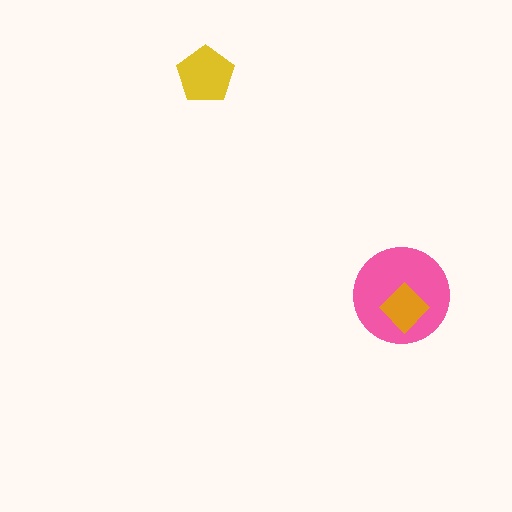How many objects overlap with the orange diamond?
1 object overlaps with the orange diamond.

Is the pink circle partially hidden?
Yes, it is partially covered by another shape.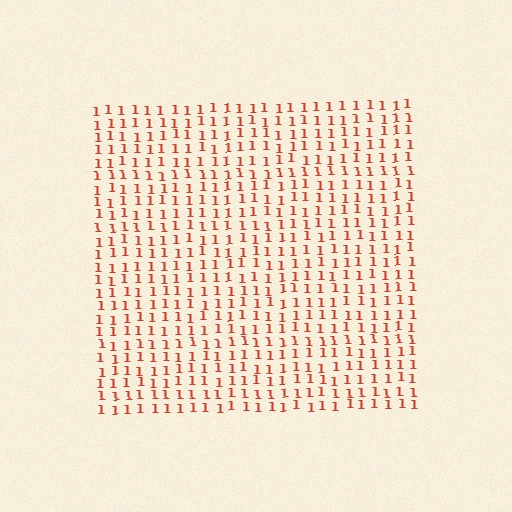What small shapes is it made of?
It is made of small digit 1's.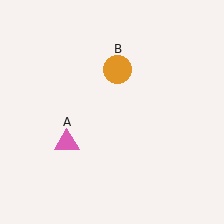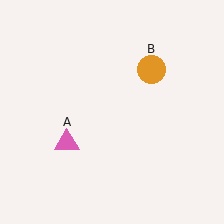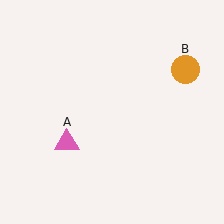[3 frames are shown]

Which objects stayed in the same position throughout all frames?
Pink triangle (object A) remained stationary.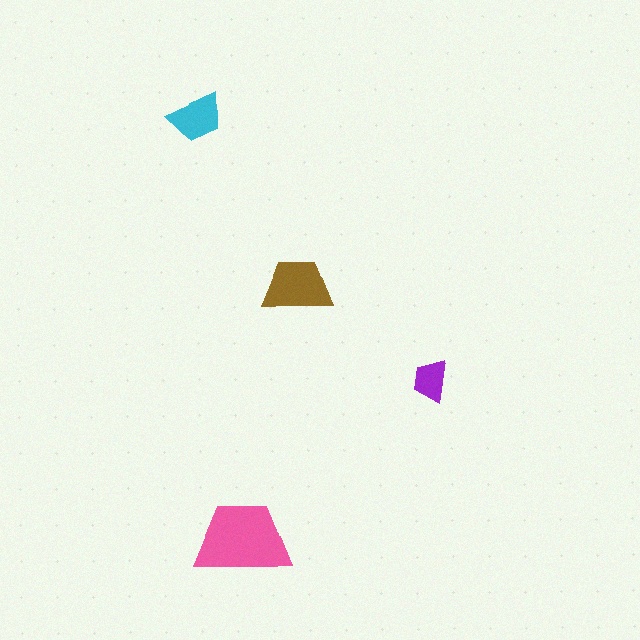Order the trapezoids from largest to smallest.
the pink one, the brown one, the cyan one, the purple one.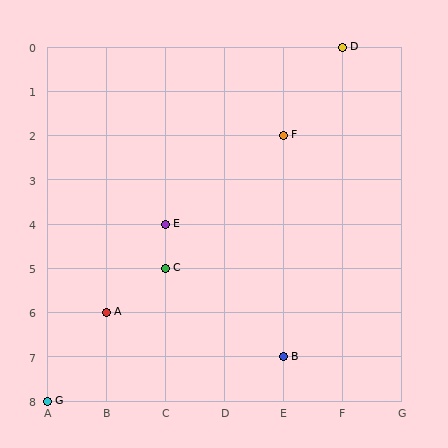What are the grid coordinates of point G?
Point G is at grid coordinates (A, 8).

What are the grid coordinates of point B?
Point B is at grid coordinates (E, 7).